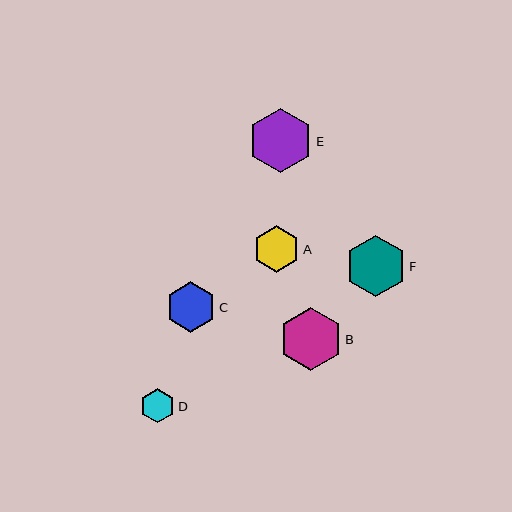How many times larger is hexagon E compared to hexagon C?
Hexagon E is approximately 1.3 times the size of hexagon C.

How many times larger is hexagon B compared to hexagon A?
Hexagon B is approximately 1.4 times the size of hexagon A.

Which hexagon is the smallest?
Hexagon D is the smallest with a size of approximately 34 pixels.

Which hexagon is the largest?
Hexagon E is the largest with a size of approximately 65 pixels.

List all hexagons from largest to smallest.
From largest to smallest: E, B, F, C, A, D.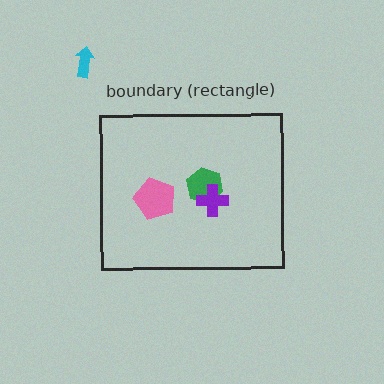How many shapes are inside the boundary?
3 inside, 1 outside.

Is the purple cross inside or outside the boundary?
Inside.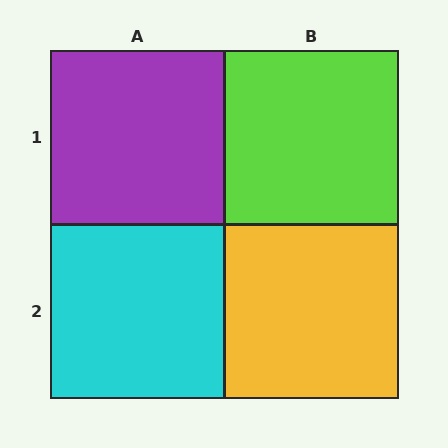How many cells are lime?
1 cell is lime.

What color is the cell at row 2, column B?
Yellow.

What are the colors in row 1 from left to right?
Purple, lime.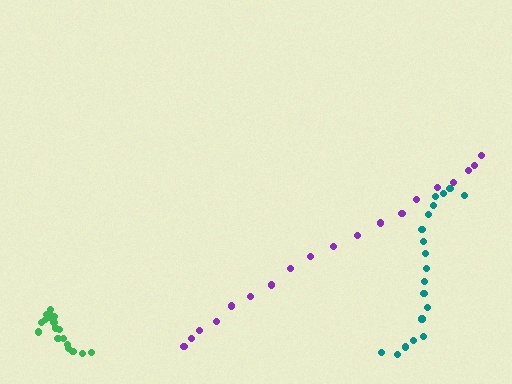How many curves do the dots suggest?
There are 3 distinct paths.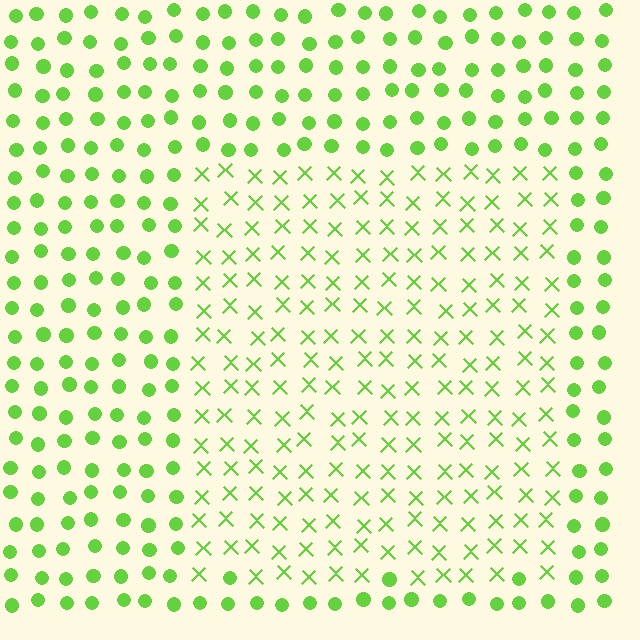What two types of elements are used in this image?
The image uses X marks inside the rectangle region and circles outside it.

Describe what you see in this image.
The image is filled with small lime elements arranged in a uniform grid. A rectangle-shaped region contains X marks, while the surrounding area contains circles. The boundary is defined purely by the change in element shape.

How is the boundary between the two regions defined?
The boundary is defined by a change in element shape: X marks inside vs. circles outside. All elements share the same color and spacing.